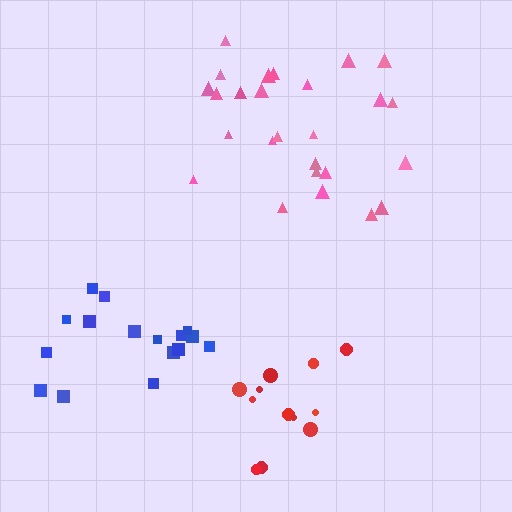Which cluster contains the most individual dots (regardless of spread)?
Pink (26).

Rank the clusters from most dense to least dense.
blue, pink, red.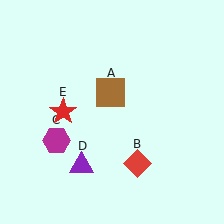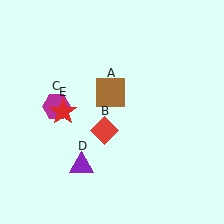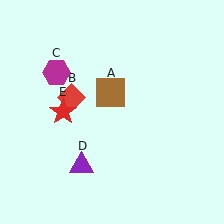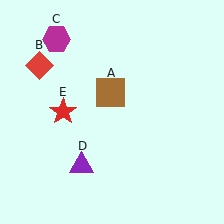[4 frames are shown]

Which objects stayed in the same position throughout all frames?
Brown square (object A) and purple triangle (object D) and red star (object E) remained stationary.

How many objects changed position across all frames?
2 objects changed position: red diamond (object B), magenta hexagon (object C).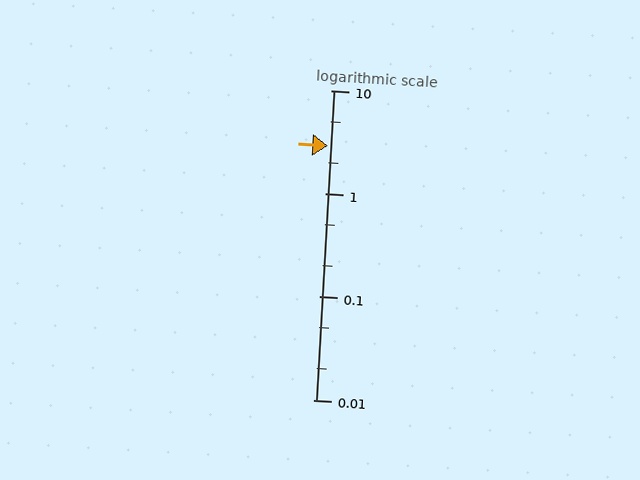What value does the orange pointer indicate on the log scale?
The pointer indicates approximately 2.9.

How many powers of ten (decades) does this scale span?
The scale spans 3 decades, from 0.01 to 10.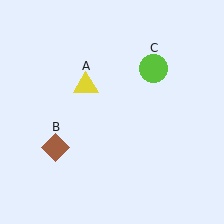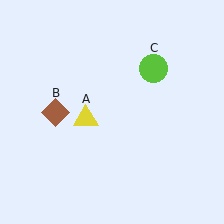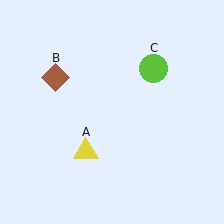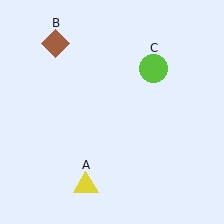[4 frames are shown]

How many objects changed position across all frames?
2 objects changed position: yellow triangle (object A), brown diamond (object B).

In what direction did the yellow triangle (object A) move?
The yellow triangle (object A) moved down.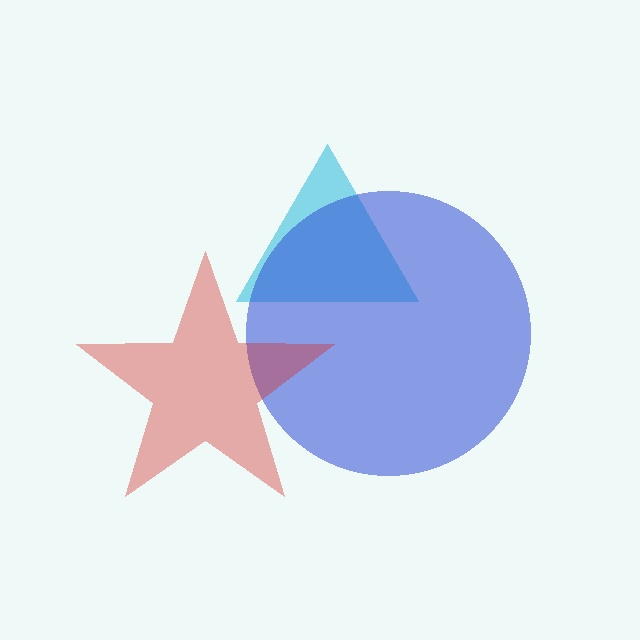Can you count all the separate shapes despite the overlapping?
Yes, there are 3 separate shapes.